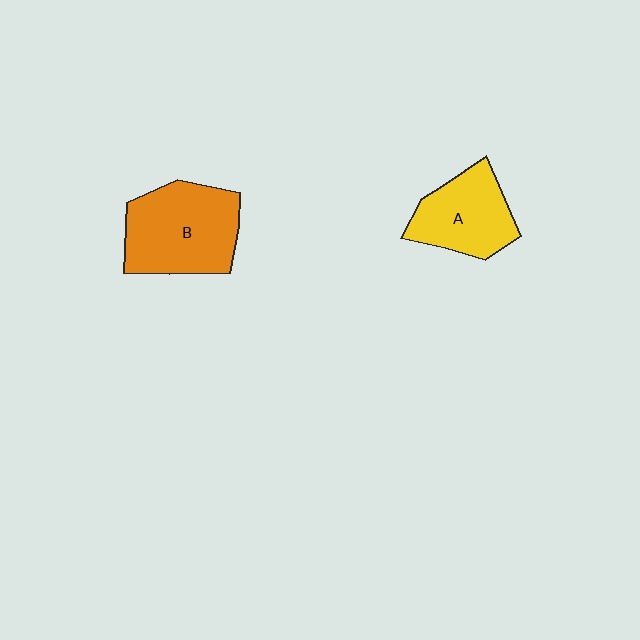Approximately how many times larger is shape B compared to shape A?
Approximately 1.4 times.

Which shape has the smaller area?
Shape A (yellow).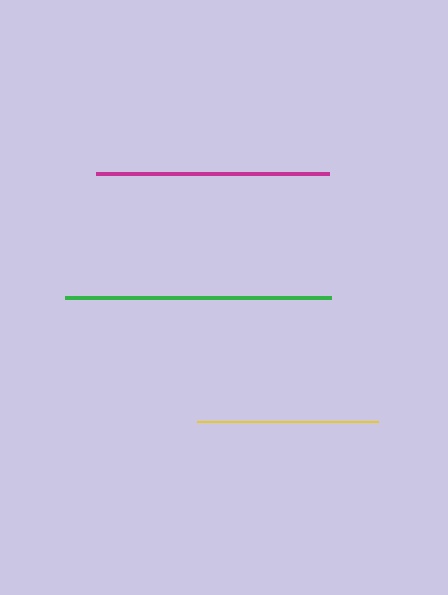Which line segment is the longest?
The green line is the longest at approximately 266 pixels.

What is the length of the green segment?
The green segment is approximately 266 pixels long.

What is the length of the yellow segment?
The yellow segment is approximately 181 pixels long.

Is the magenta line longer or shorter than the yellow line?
The magenta line is longer than the yellow line.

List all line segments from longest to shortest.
From longest to shortest: green, magenta, yellow.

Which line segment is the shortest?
The yellow line is the shortest at approximately 181 pixels.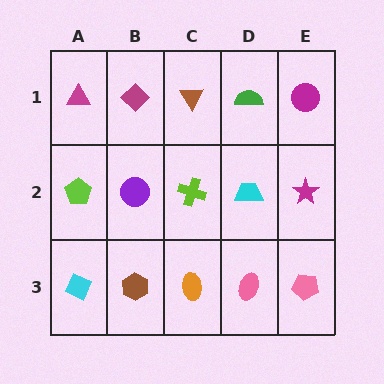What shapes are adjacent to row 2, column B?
A magenta diamond (row 1, column B), a brown hexagon (row 3, column B), a lime pentagon (row 2, column A), a lime cross (row 2, column C).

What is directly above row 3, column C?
A lime cross.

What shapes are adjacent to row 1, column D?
A cyan trapezoid (row 2, column D), a brown triangle (row 1, column C), a magenta circle (row 1, column E).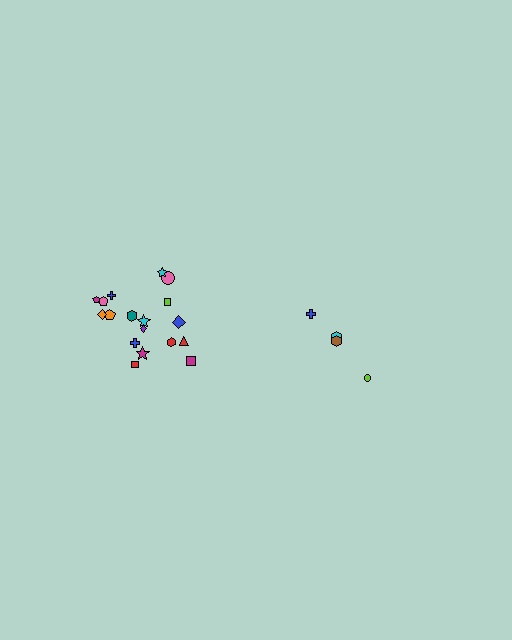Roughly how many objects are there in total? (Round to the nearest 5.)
Roughly 20 objects in total.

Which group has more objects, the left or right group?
The left group.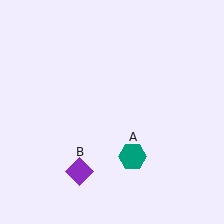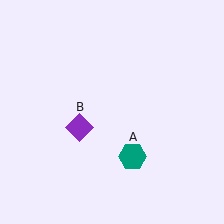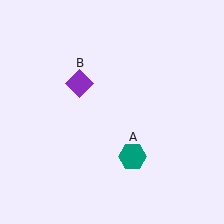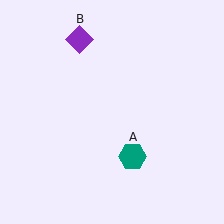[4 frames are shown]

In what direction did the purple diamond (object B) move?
The purple diamond (object B) moved up.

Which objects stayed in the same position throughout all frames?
Teal hexagon (object A) remained stationary.